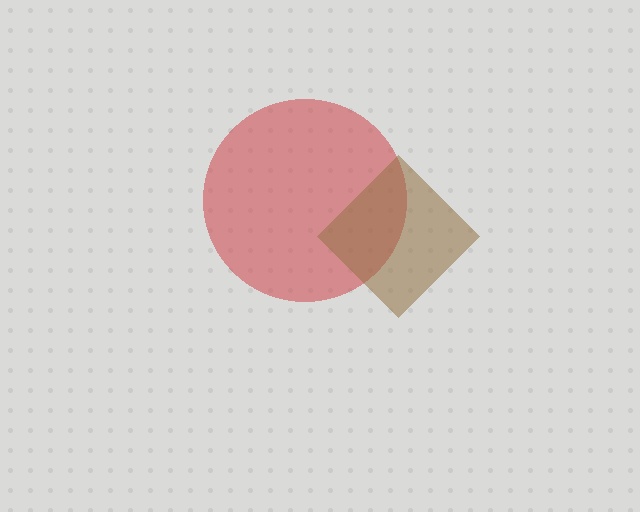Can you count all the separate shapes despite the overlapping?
Yes, there are 2 separate shapes.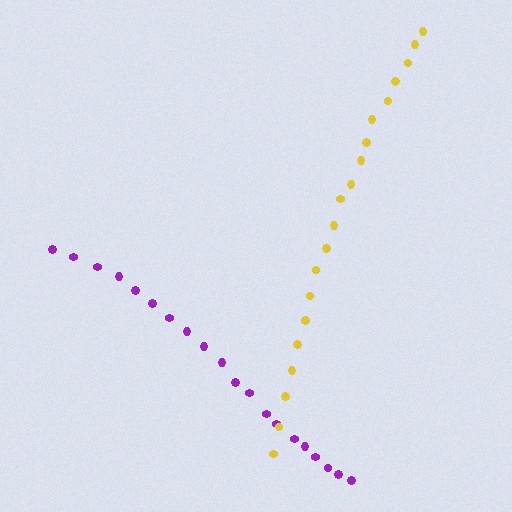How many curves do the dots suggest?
There are 2 distinct paths.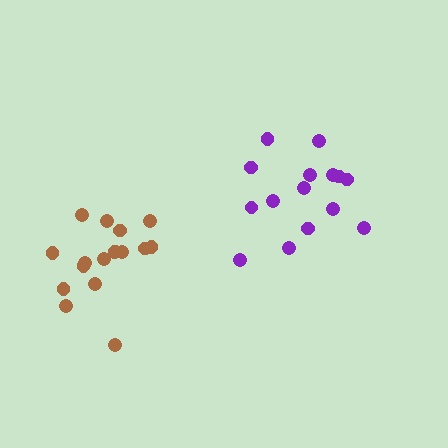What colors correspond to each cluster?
The clusters are colored: brown, purple.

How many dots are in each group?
Group 1: 17 dots, Group 2: 15 dots (32 total).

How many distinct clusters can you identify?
There are 2 distinct clusters.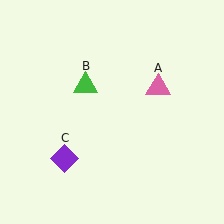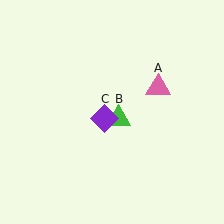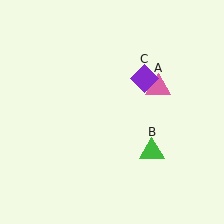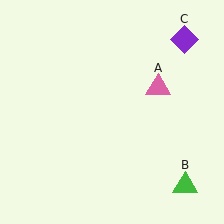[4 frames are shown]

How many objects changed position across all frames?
2 objects changed position: green triangle (object B), purple diamond (object C).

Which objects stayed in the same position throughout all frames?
Pink triangle (object A) remained stationary.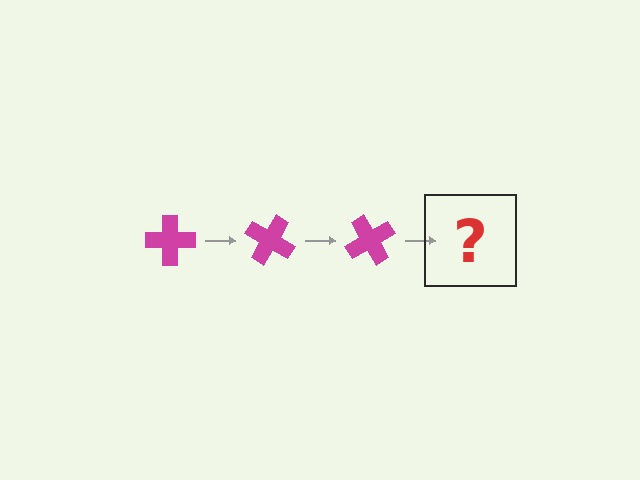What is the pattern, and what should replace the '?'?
The pattern is that the cross rotates 30 degrees each step. The '?' should be a magenta cross rotated 90 degrees.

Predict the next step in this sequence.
The next step is a magenta cross rotated 90 degrees.